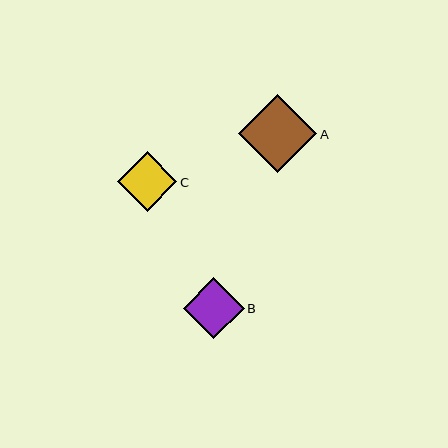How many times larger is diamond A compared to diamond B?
Diamond A is approximately 1.3 times the size of diamond B.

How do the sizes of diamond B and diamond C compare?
Diamond B and diamond C are approximately the same size.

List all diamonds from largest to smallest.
From largest to smallest: A, B, C.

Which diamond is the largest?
Diamond A is the largest with a size of approximately 78 pixels.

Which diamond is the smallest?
Diamond C is the smallest with a size of approximately 59 pixels.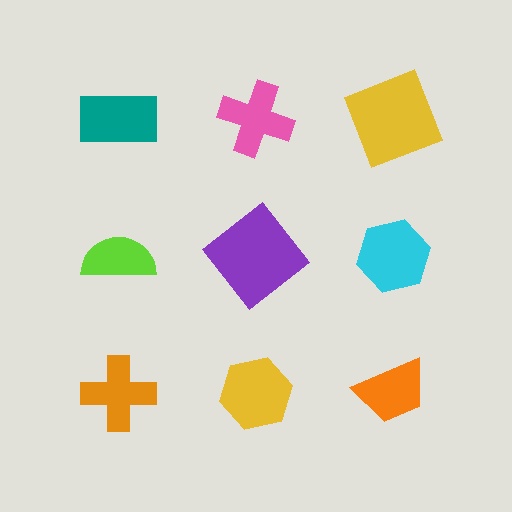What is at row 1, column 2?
A pink cross.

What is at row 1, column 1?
A teal rectangle.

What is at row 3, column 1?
An orange cross.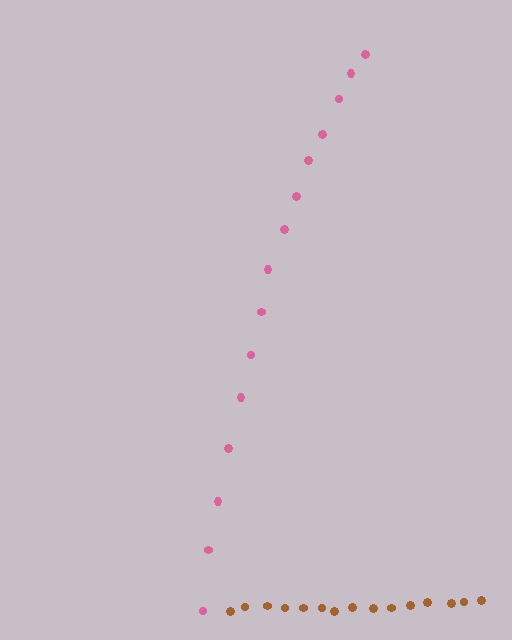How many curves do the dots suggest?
There are 2 distinct paths.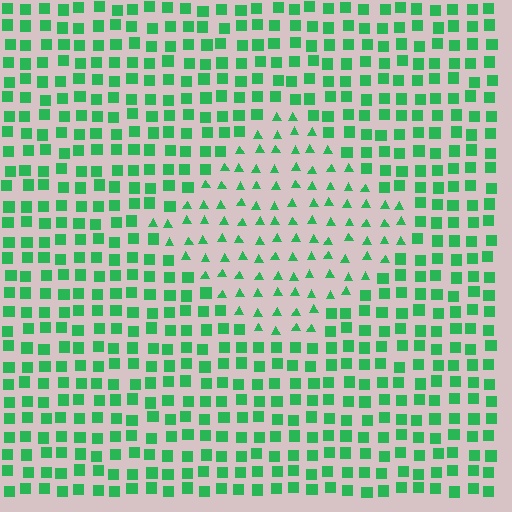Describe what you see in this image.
The image is filled with small green elements arranged in a uniform grid. A diamond-shaped region contains triangles, while the surrounding area contains squares. The boundary is defined purely by the change in element shape.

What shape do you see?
I see a diamond.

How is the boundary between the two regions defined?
The boundary is defined by a change in element shape: triangles inside vs. squares outside. All elements share the same color and spacing.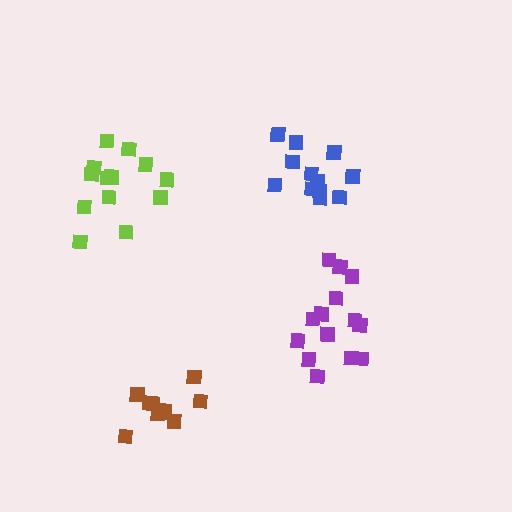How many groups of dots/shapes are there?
There are 4 groups.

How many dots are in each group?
Group 1: 14 dots, Group 2: 13 dots, Group 3: 13 dots, Group 4: 10 dots (50 total).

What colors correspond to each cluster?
The clusters are colored: purple, blue, lime, brown.